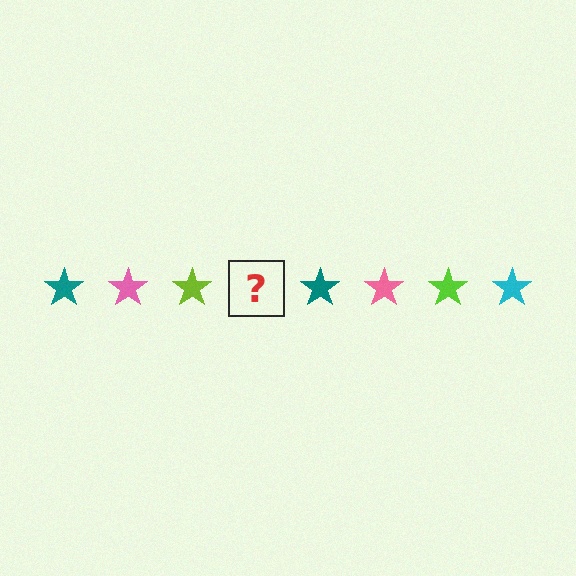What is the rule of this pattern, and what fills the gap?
The rule is that the pattern cycles through teal, pink, lime, cyan stars. The gap should be filled with a cyan star.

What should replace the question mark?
The question mark should be replaced with a cyan star.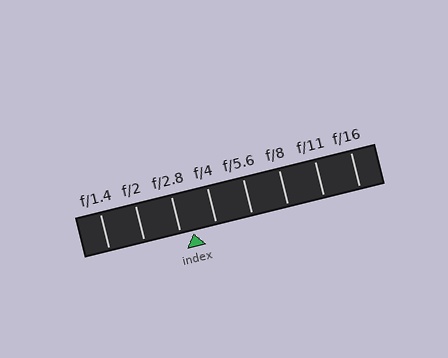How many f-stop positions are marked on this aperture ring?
There are 8 f-stop positions marked.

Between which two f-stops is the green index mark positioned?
The index mark is between f/2.8 and f/4.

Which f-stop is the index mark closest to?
The index mark is closest to f/2.8.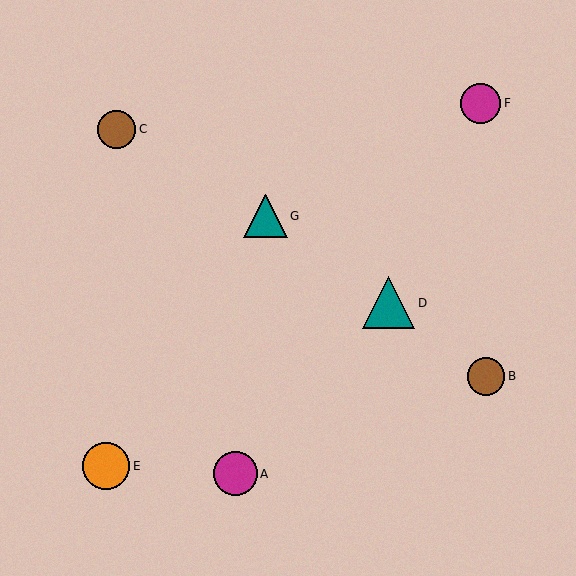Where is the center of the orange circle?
The center of the orange circle is at (106, 466).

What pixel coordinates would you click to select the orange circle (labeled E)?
Click at (106, 466) to select the orange circle E.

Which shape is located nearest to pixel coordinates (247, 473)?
The magenta circle (labeled A) at (236, 474) is nearest to that location.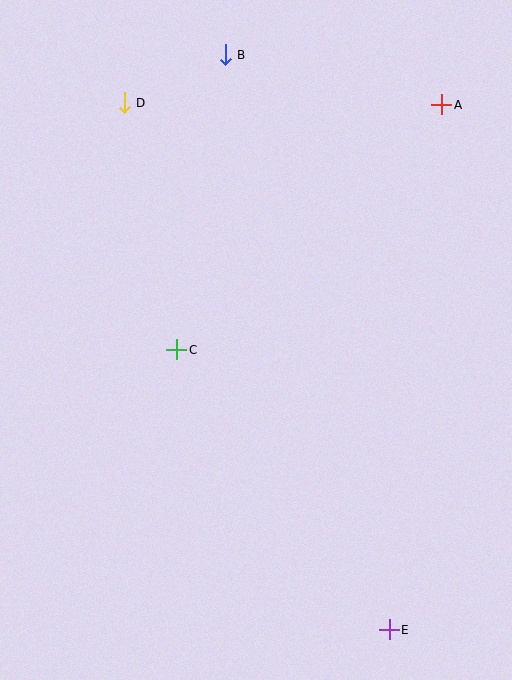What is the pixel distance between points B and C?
The distance between B and C is 299 pixels.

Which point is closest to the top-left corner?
Point D is closest to the top-left corner.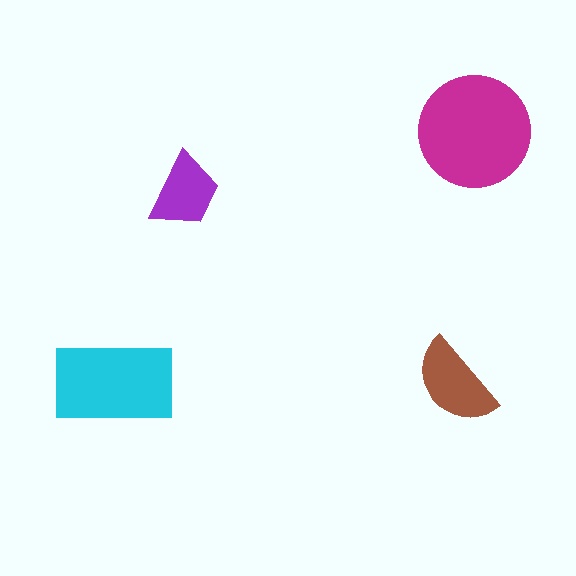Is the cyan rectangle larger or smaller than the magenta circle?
Smaller.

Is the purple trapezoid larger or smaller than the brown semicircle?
Smaller.